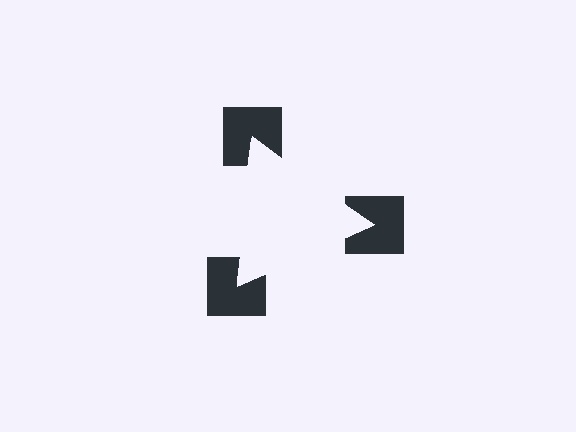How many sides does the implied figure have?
3 sides.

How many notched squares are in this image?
There are 3 — one at each vertex of the illusory triangle.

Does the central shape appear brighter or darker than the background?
It typically appears slightly brighter than the background, even though no actual brightness change is drawn.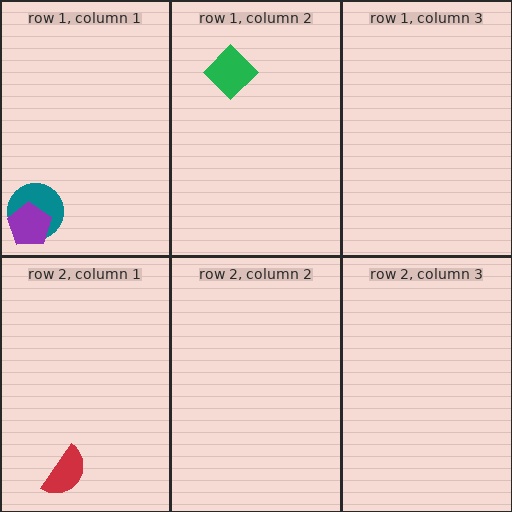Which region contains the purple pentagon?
The row 1, column 1 region.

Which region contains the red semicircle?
The row 2, column 1 region.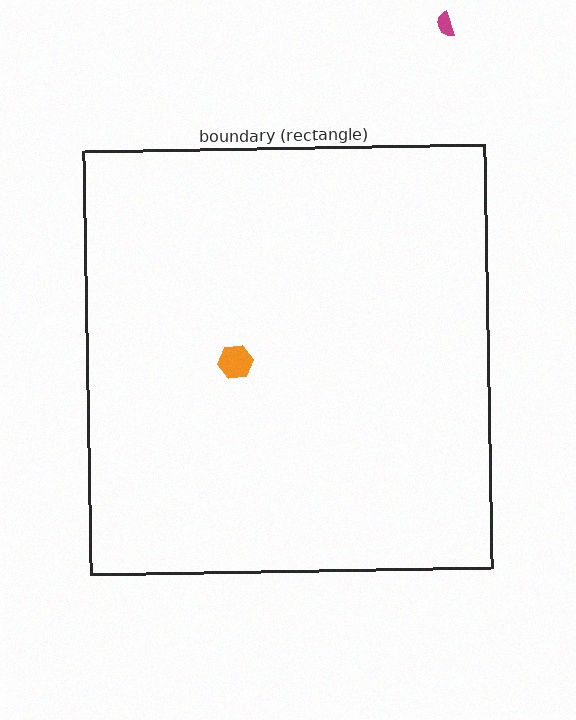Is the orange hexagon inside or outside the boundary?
Inside.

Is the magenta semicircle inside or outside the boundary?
Outside.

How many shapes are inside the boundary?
1 inside, 1 outside.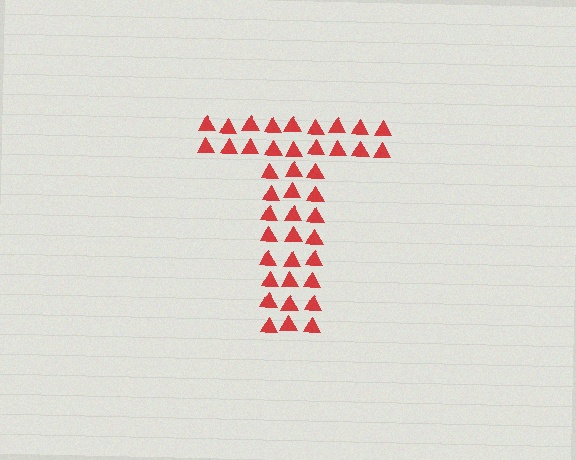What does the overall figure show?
The overall figure shows the letter T.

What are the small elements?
The small elements are triangles.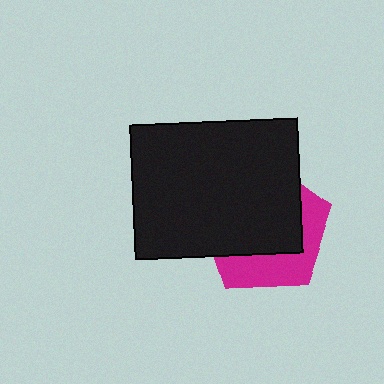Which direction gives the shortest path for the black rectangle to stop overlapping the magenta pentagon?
Moving toward the upper-left gives the shortest separation.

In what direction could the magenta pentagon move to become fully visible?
The magenta pentagon could move toward the lower-right. That would shift it out from behind the black rectangle entirely.